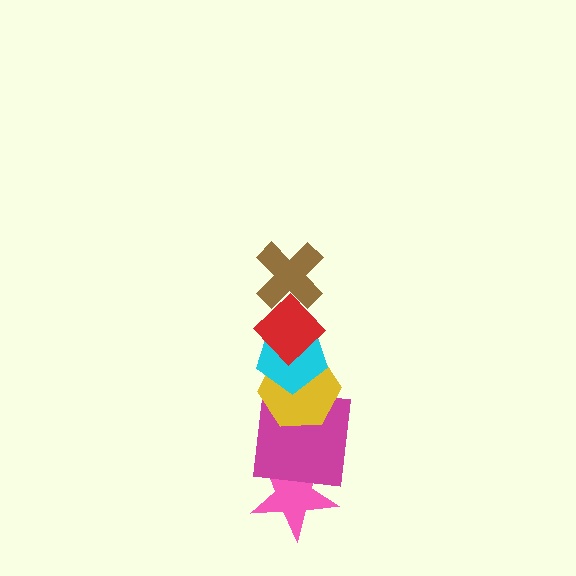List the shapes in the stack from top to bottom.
From top to bottom: the brown cross, the red diamond, the cyan pentagon, the yellow hexagon, the magenta square, the pink star.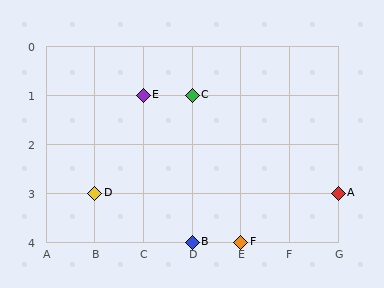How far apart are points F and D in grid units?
Points F and D are 3 columns and 1 row apart (about 3.2 grid units diagonally).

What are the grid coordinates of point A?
Point A is at grid coordinates (G, 3).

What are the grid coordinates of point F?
Point F is at grid coordinates (E, 4).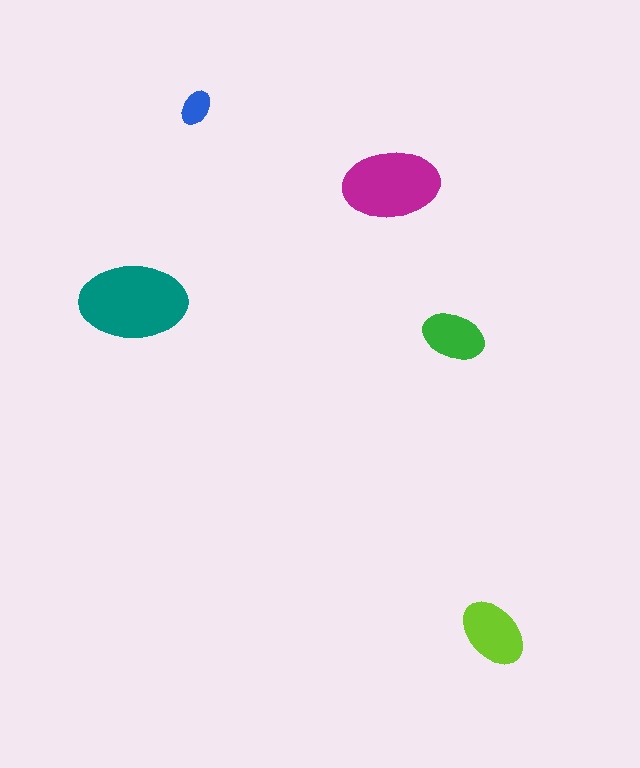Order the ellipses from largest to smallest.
the teal one, the magenta one, the lime one, the green one, the blue one.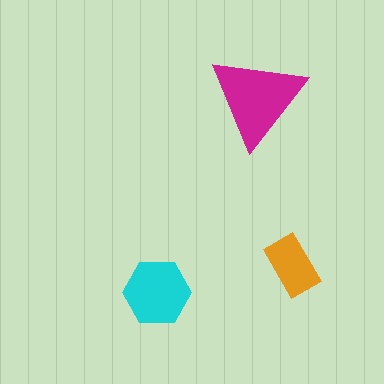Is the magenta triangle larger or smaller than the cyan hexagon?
Larger.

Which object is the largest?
The magenta triangle.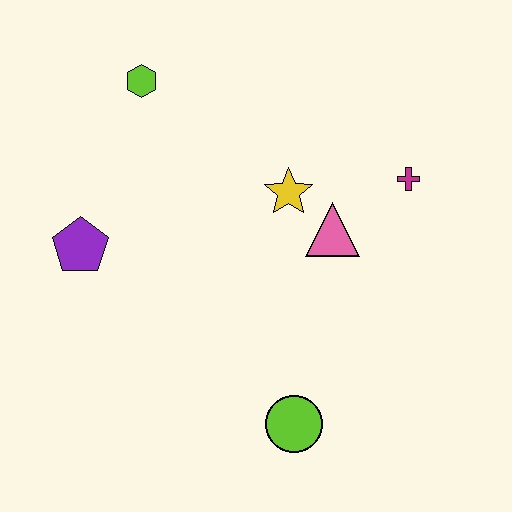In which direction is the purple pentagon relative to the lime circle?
The purple pentagon is to the left of the lime circle.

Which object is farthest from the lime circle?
The lime hexagon is farthest from the lime circle.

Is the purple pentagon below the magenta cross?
Yes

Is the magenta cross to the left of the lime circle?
No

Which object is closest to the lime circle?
The pink triangle is closest to the lime circle.